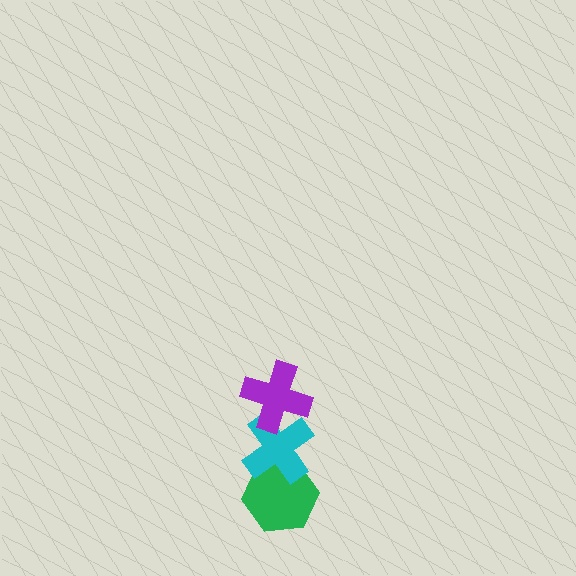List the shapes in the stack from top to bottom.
From top to bottom: the purple cross, the cyan cross, the green hexagon.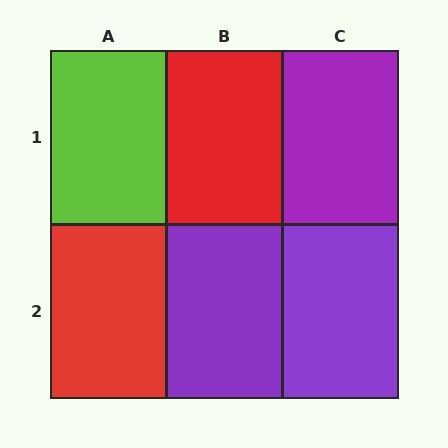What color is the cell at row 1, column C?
Purple.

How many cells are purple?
3 cells are purple.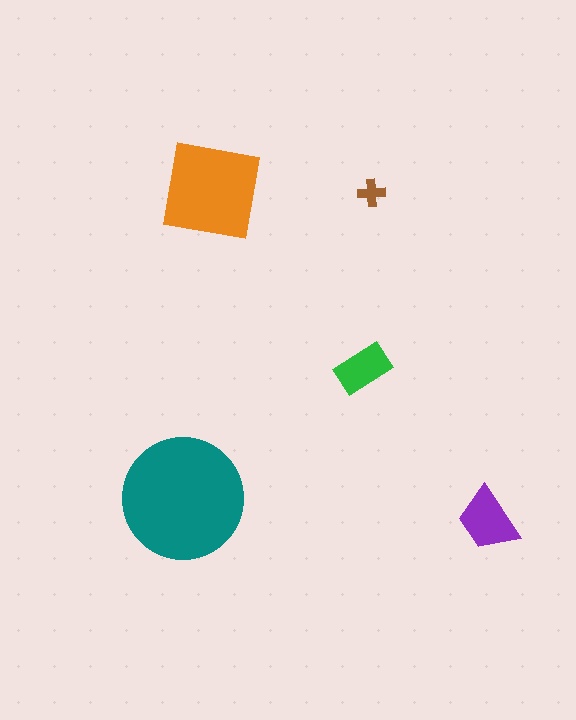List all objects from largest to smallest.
The teal circle, the orange square, the purple trapezoid, the green rectangle, the brown cross.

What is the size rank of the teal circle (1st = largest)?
1st.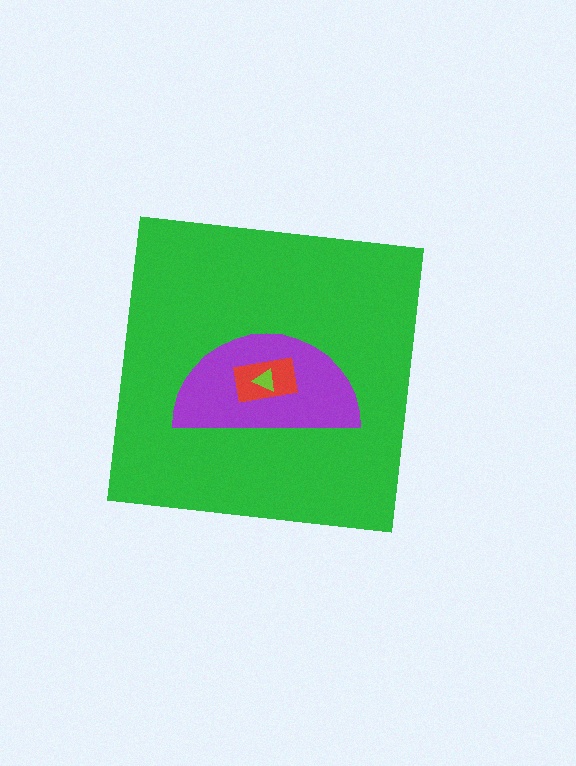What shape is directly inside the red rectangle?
The lime triangle.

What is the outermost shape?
The green square.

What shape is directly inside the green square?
The purple semicircle.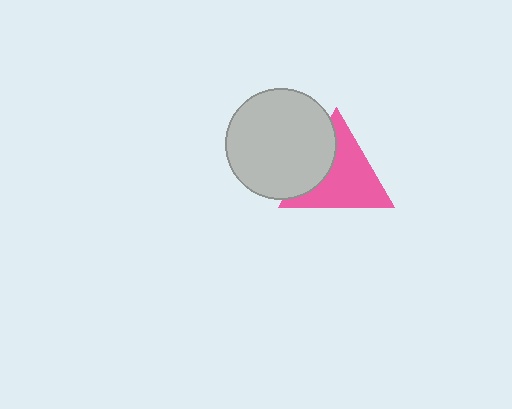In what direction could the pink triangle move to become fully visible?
The pink triangle could move right. That would shift it out from behind the light gray circle entirely.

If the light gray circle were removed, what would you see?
You would see the complete pink triangle.